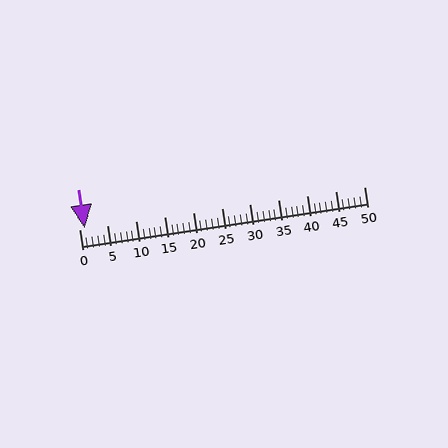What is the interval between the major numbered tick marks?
The major tick marks are spaced 5 units apart.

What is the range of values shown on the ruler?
The ruler shows values from 0 to 50.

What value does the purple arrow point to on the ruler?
The purple arrow points to approximately 1.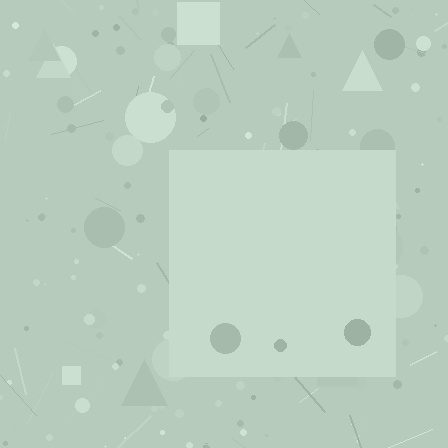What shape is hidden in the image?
A square is hidden in the image.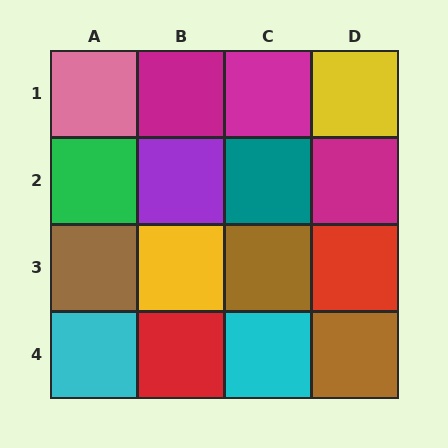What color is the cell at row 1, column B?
Magenta.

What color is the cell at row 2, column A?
Green.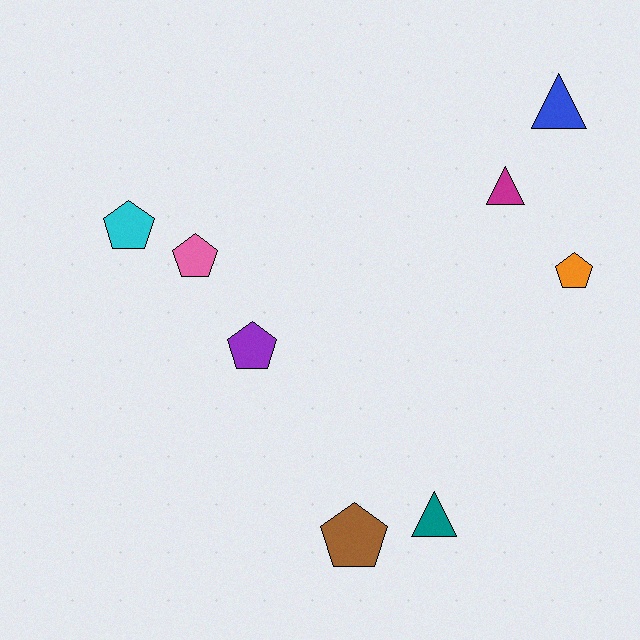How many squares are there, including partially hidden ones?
There are no squares.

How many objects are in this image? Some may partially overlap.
There are 8 objects.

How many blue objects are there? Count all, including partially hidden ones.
There is 1 blue object.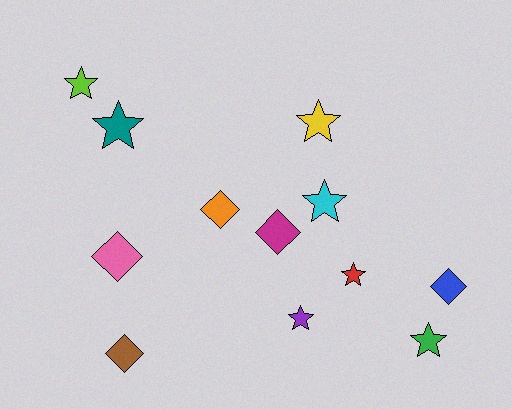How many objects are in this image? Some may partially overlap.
There are 12 objects.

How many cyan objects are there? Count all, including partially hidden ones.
There is 1 cyan object.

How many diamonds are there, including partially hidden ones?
There are 5 diamonds.